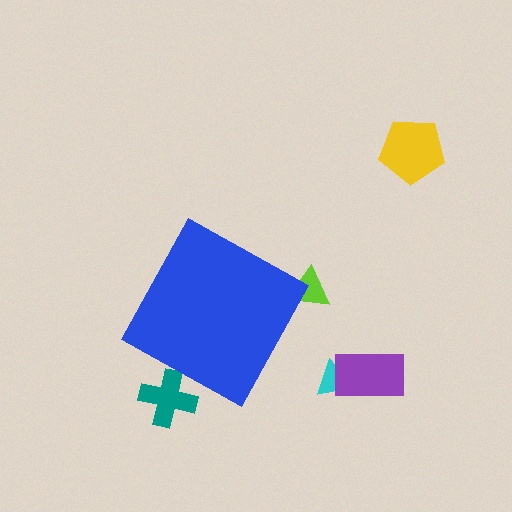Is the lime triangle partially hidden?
Yes, the lime triangle is partially hidden behind the blue diamond.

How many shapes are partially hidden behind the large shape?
2 shapes are partially hidden.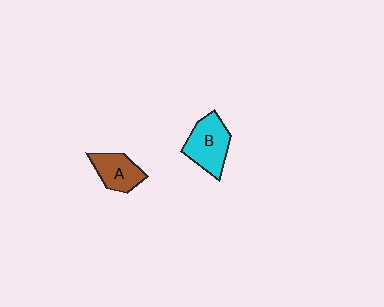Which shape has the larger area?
Shape B (cyan).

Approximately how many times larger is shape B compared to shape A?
Approximately 1.3 times.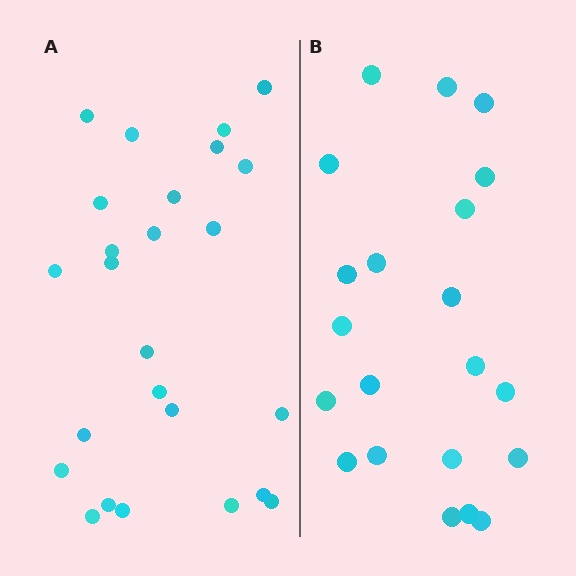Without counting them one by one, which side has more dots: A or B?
Region A (the left region) has more dots.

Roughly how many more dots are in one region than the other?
Region A has about 4 more dots than region B.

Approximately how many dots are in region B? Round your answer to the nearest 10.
About 20 dots. (The exact count is 21, which rounds to 20.)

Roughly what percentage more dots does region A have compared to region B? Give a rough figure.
About 20% more.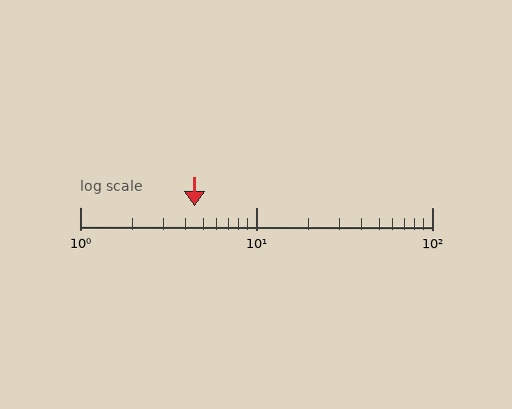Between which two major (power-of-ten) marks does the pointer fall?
The pointer is between 1 and 10.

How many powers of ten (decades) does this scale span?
The scale spans 2 decades, from 1 to 100.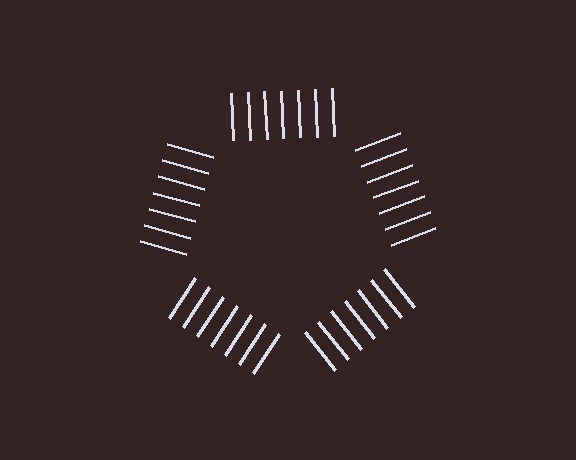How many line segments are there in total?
35 — 7 along each of the 5 edges.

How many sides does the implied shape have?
5 sides — the line-ends trace a pentagon.